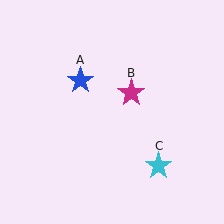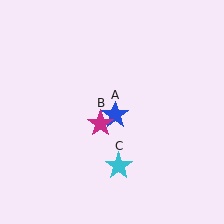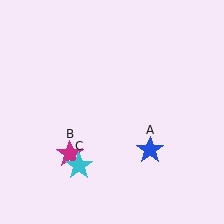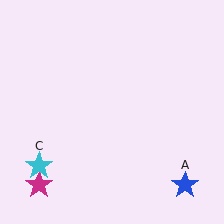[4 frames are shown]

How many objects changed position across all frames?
3 objects changed position: blue star (object A), magenta star (object B), cyan star (object C).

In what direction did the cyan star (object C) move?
The cyan star (object C) moved left.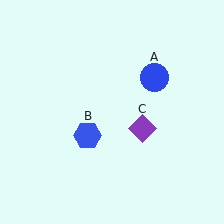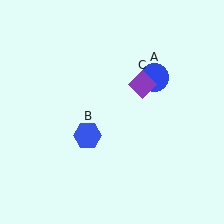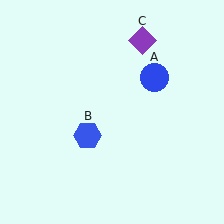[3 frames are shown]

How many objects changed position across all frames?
1 object changed position: purple diamond (object C).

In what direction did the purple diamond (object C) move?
The purple diamond (object C) moved up.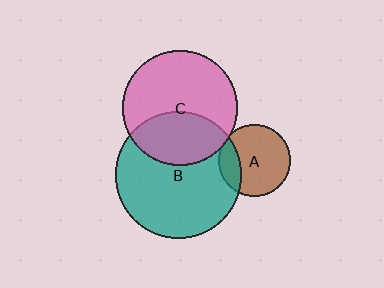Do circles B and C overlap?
Yes.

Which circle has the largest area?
Circle B (teal).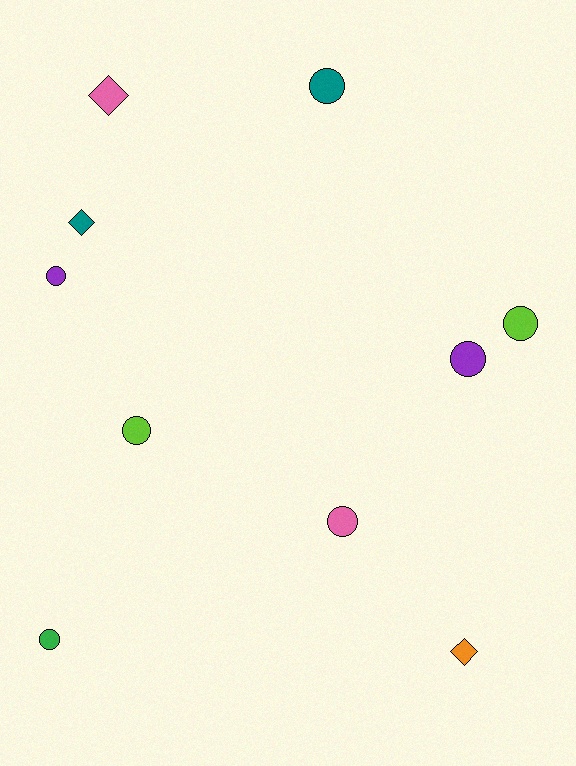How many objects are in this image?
There are 10 objects.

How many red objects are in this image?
There are no red objects.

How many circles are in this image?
There are 7 circles.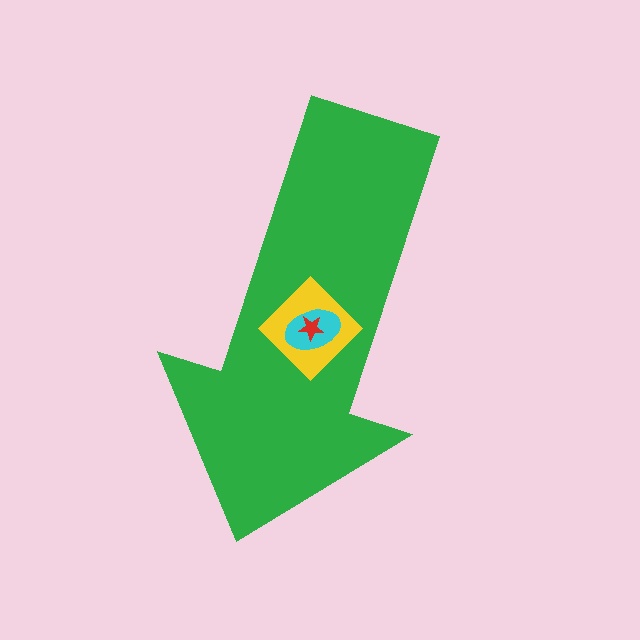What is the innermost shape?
The red star.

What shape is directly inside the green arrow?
The yellow diamond.